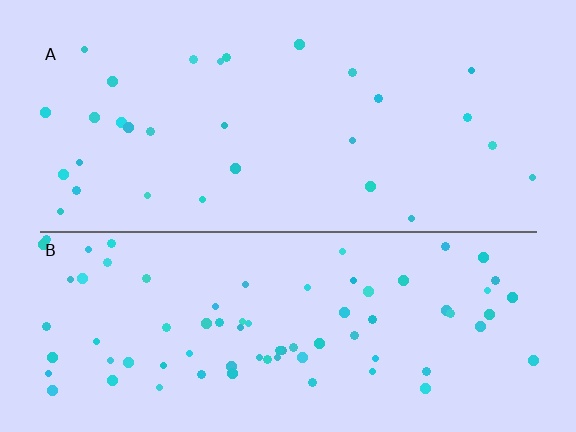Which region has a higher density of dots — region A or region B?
B (the bottom).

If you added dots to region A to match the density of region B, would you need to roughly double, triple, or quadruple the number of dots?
Approximately triple.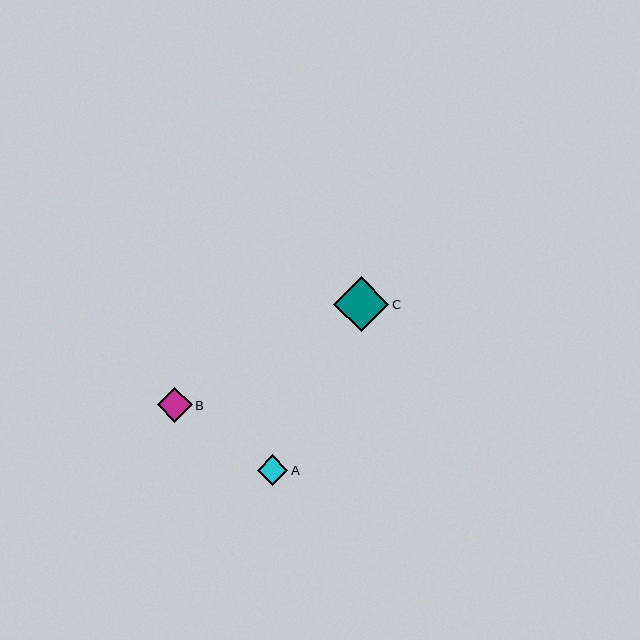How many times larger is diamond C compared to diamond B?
Diamond C is approximately 1.6 times the size of diamond B.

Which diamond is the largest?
Diamond C is the largest with a size of approximately 55 pixels.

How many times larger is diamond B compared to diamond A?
Diamond B is approximately 1.1 times the size of diamond A.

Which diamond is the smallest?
Diamond A is the smallest with a size of approximately 31 pixels.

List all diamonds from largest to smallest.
From largest to smallest: C, B, A.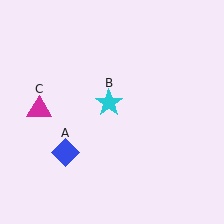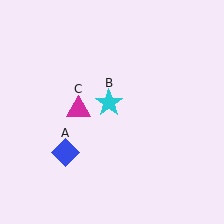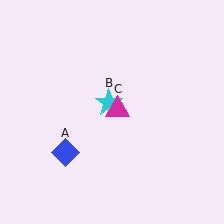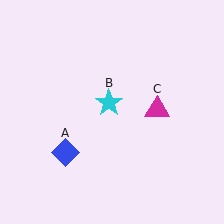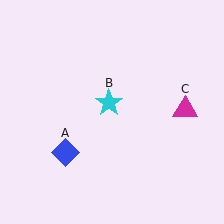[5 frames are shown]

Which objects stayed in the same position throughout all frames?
Blue diamond (object A) and cyan star (object B) remained stationary.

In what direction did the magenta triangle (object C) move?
The magenta triangle (object C) moved right.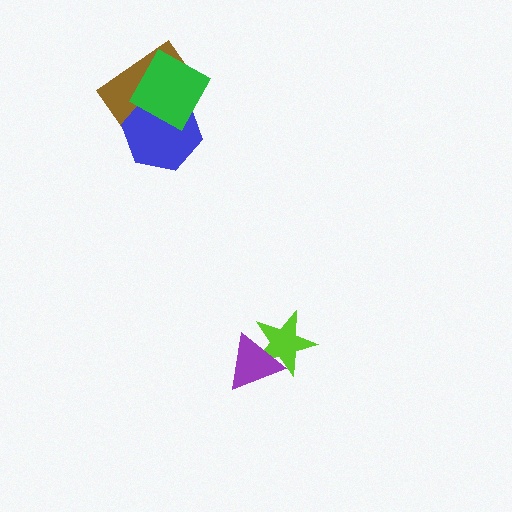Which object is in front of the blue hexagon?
The green square is in front of the blue hexagon.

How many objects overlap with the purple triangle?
1 object overlaps with the purple triangle.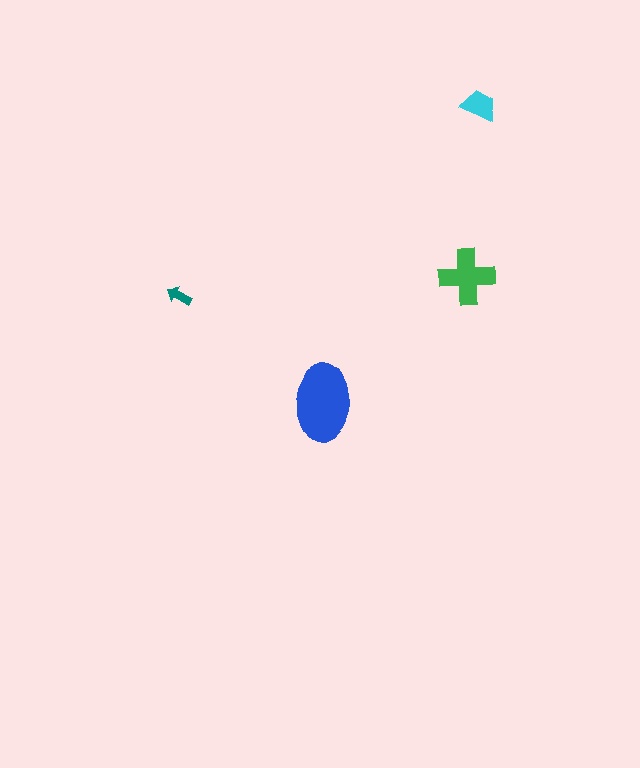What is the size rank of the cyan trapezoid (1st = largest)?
3rd.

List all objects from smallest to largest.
The teal arrow, the cyan trapezoid, the green cross, the blue ellipse.